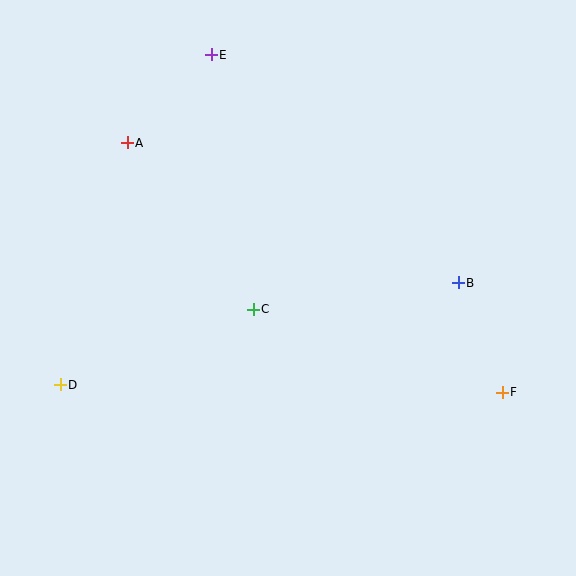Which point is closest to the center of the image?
Point C at (253, 309) is closest to the center.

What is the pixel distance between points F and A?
The distance between F and A is 450 pixels.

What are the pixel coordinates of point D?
Point D is at (60, 385).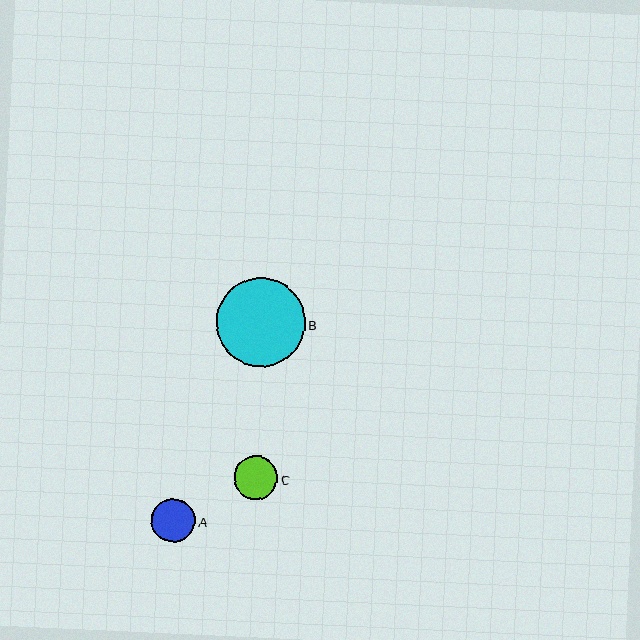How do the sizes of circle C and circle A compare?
Circle C and circle A are approximately the same size.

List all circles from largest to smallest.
From largest to smallest: B, C, A.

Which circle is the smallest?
Circle A is the smallest with a size of approximately 44 pixels.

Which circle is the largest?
Circle B is the largest with a size of approximately 89 pixels.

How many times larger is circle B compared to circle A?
Circle B is approximately 2.0 times the size of circle A.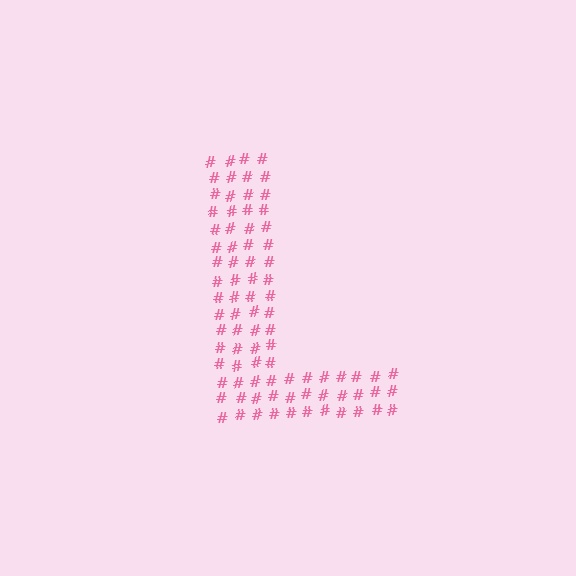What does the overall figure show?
The overall figure shows the letter L.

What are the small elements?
The small elements are hash symbols.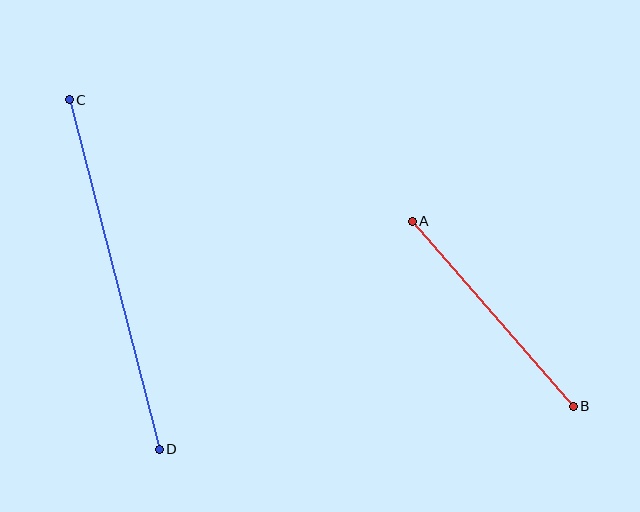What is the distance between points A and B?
The distance is approximately 245 pixels.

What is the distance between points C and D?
The distance is approximately 361 pixels.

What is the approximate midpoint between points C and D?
The midpoint is at approximately (114, 275) pixels.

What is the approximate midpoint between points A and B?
The midpoint is at approximately (493, 314) pixels.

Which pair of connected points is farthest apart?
Points C and D are farthest apart.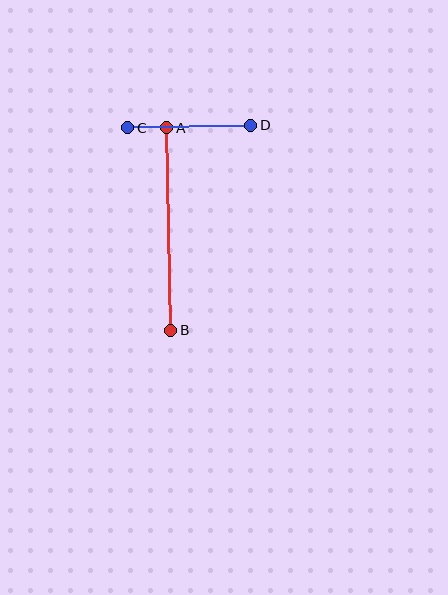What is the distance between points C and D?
The distance is approximately 123 pixels.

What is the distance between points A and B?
The distance is approximately 202 pixels.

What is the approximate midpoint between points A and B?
The midpoint is at approximately (169, 229) pixels.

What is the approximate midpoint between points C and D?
The midpoint is at approximately (189, 126) pixels.